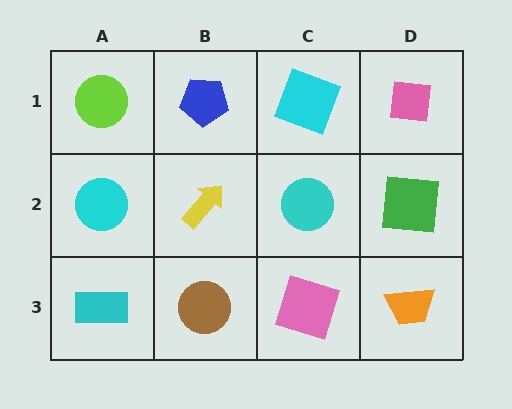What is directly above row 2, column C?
A cyan square.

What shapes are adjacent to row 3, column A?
A cyan circle (row 2, column A), a brown circle (row 3, column B).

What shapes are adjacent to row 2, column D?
A pink square (row 1, column D), an orange trapezoid (row 3, column D), a cyan circle (row 2, column C).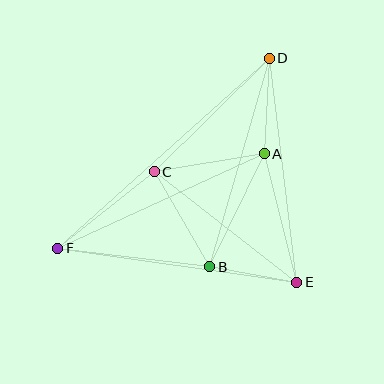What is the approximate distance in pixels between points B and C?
The distance between B and C is approximately 110 pixels.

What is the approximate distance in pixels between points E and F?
The distance between E and F is approximately 241 pixels.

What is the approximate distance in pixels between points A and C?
The distance between A and C is approximately 111 pixels.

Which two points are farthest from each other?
Points D and F are farthest from each other.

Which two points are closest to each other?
Points B and E are closest to each other.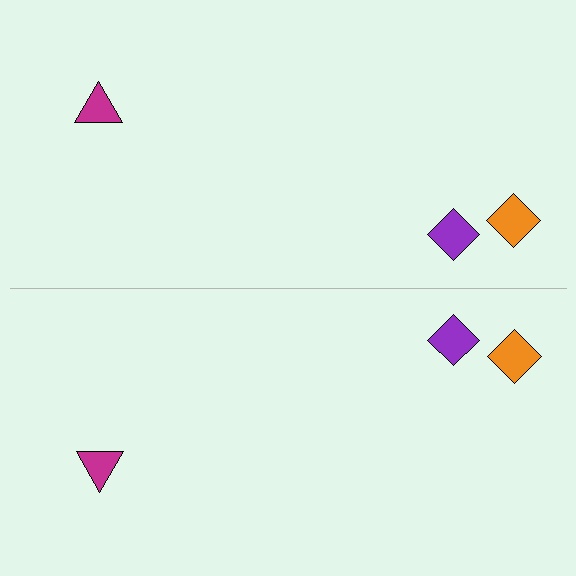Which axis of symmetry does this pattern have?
The pattern has a horizontal axis of symmetry running through the center of the image.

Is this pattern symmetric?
Yes, this pattern has bilateral (reflection) symmetry.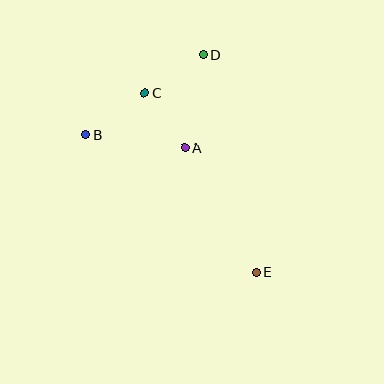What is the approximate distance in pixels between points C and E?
The distance between C and E is approximately 211 pixels.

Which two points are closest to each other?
Points A and C are closest to each other.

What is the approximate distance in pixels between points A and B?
The distance between A and B is approximately 99 pixels.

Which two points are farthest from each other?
Points D and E are farthest from each other.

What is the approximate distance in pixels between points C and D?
The distance between C and D is approximately 70 pixels.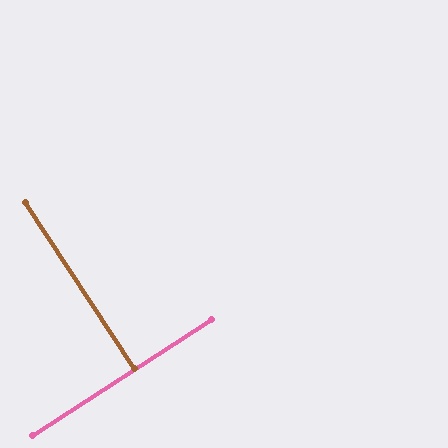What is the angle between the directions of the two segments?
Approximately 90 degrees.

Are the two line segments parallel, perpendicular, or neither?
Perpendicular — they meet at approximately 90°.